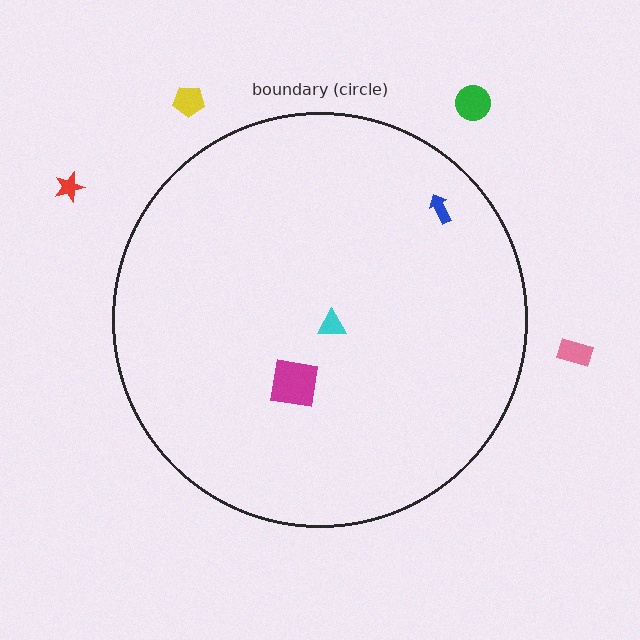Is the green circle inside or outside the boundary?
Outside.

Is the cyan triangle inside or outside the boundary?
Inside.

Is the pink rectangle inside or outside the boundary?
Outside.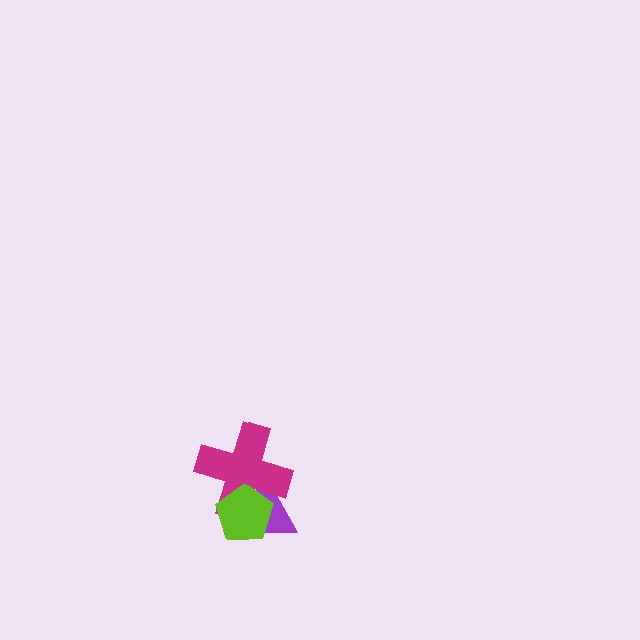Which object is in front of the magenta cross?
The lime pentagon is in front of the magenta cross.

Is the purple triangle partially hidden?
Yes, it is partially covered by another shape.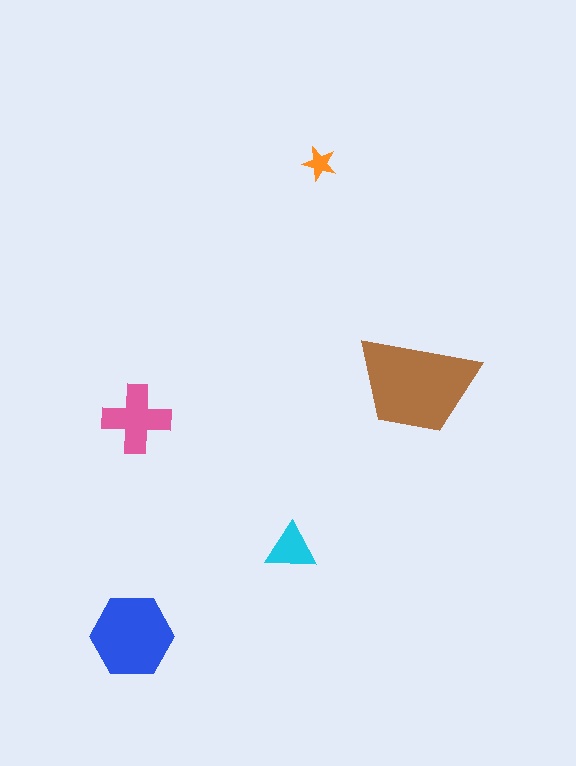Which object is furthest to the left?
The blue hexagon is leftmost.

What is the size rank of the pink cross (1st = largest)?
3rd.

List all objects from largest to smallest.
The brown trapezoid, the blue hexagon, the pink cross, the cyan triangle, the orange star.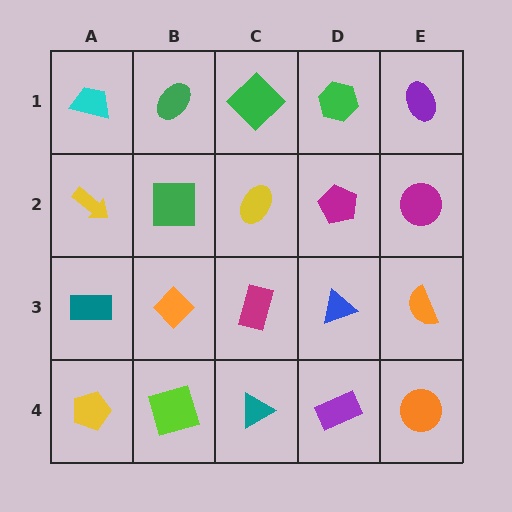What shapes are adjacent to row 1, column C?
A yellow ellipse (row 2, column C), a green ellipse (row 1, column B), a green hexagon (row 1, column D).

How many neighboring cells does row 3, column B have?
4.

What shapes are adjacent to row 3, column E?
A magenta circle (row 2, column E), an orange circle (row 4, column E), a blue triangle (row 3, column D).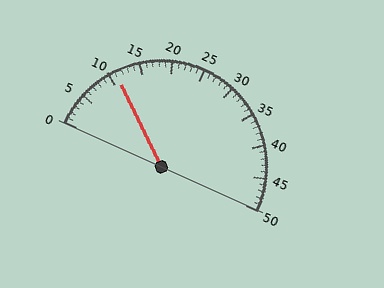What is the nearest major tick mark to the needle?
The nearest major tick mark is 10.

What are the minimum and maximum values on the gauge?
The gauge ranges from 0 to 50.